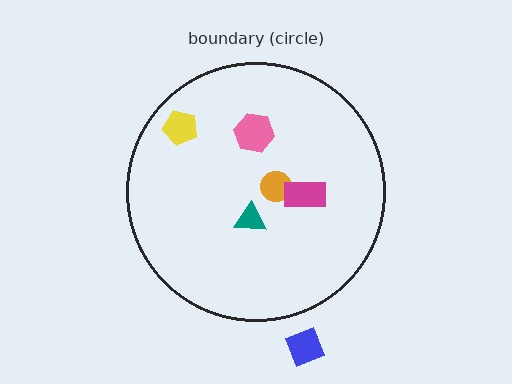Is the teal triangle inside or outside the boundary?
Inside.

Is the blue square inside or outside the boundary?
Outside.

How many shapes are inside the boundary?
5 inside, 1 outside.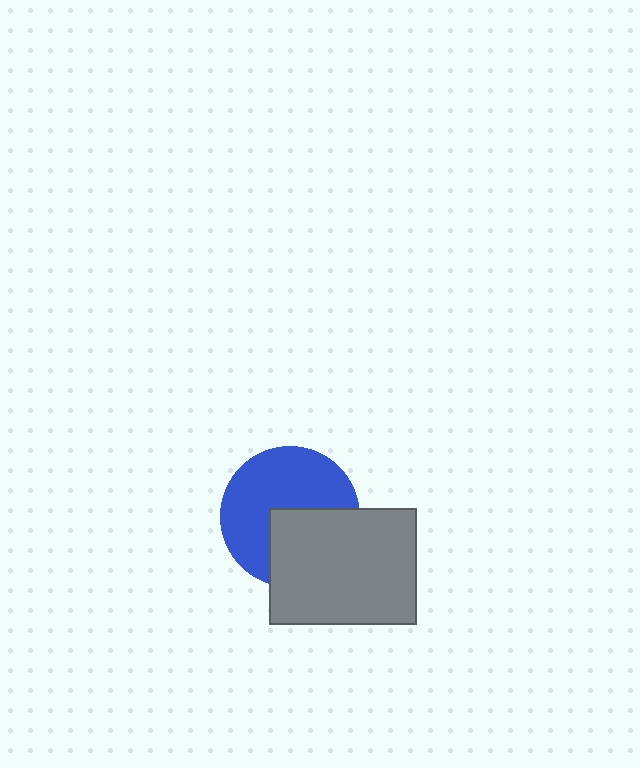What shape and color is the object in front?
The object in front is a gray rectangle.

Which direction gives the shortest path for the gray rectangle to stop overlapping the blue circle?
Moving toward the lower-right gives the shortest separation.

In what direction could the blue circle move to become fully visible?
The blue circle could move toward the upper-left. That would shift it out from behind the gray rectangle entirely.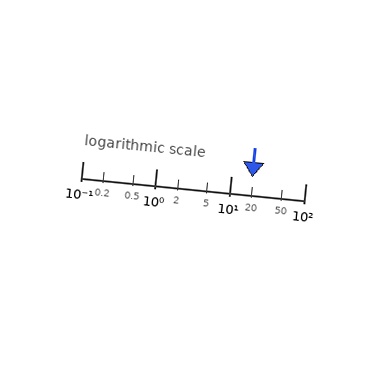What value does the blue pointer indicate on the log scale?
The pointer indicates approximately 19.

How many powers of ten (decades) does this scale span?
The scale spans 3 decades, from 0.1 to 100.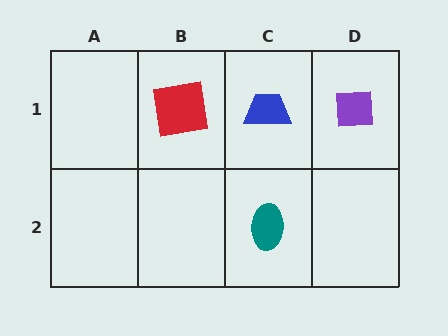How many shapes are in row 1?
3 shapes.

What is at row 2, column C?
A teal ellipse.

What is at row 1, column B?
A red square.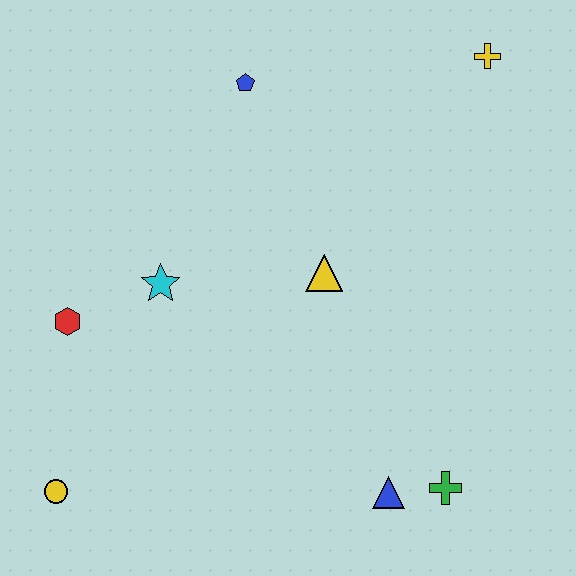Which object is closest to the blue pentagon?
The yellow triangle is closest to the blue pentagon.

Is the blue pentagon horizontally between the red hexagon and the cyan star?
No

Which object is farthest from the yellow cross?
The yellow circle is farthest from the yellow cross.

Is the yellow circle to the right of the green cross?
No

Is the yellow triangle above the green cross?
Yes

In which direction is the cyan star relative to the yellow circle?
The cyan star is above the yellow circle.